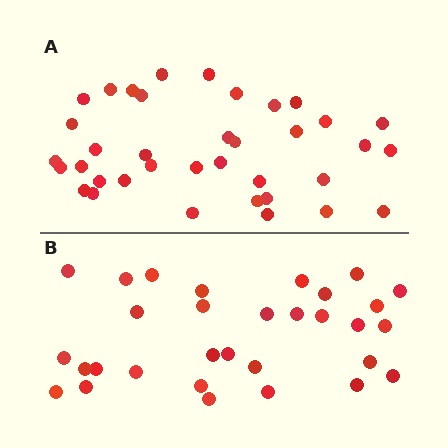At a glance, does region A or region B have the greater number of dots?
Region A (the top region) has more dots.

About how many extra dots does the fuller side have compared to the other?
Region A has about 6 more dots than region B.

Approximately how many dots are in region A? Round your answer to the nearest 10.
About 40 dots. (The exact count is 37, which rounds to 40.)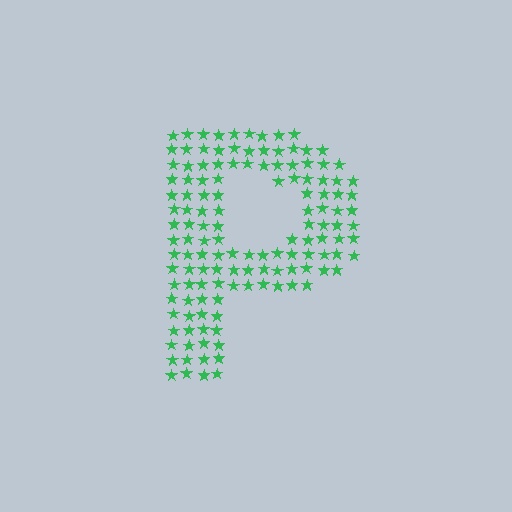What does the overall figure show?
The overall figure shows the letter P.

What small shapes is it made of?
It is made of small stars.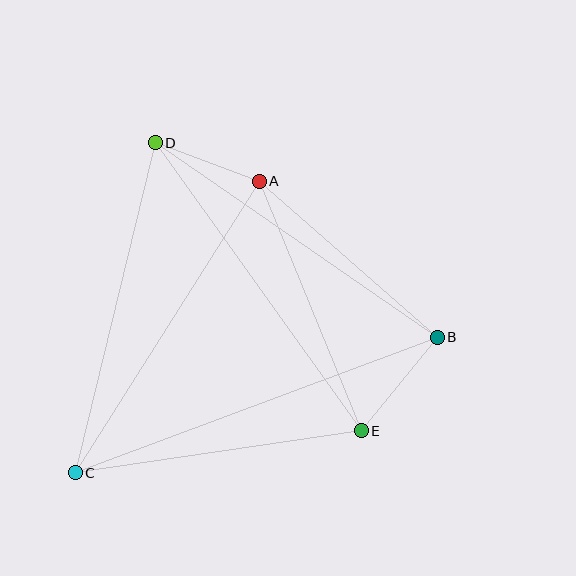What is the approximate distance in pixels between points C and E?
The distance between C and E is approximately 289 pixels.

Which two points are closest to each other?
Points A and D are closest to each other.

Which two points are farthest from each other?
Points B and C are farthest from each other.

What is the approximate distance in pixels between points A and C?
The distance between A and C is approximately 344 pixels.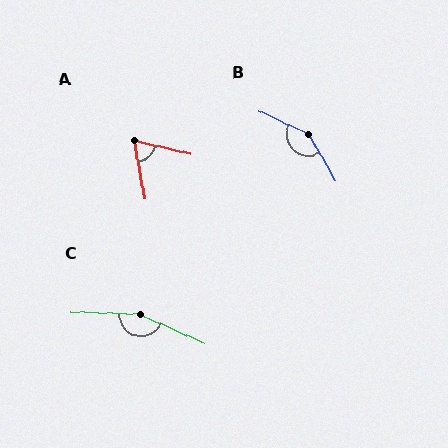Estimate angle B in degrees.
Approximately 145 degrees.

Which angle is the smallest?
A, at approximately 67 degrees.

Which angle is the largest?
C, at approximately 157 degrees.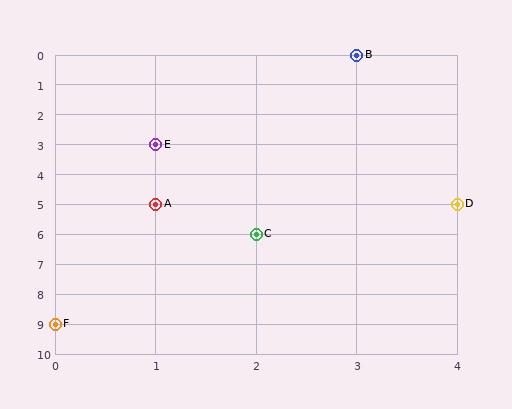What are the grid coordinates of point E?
Point E is at grid coordinates (1, 3).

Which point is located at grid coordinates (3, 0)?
Point B is at (3, 0).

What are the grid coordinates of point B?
Point B is at grid coordinates (3, 0).